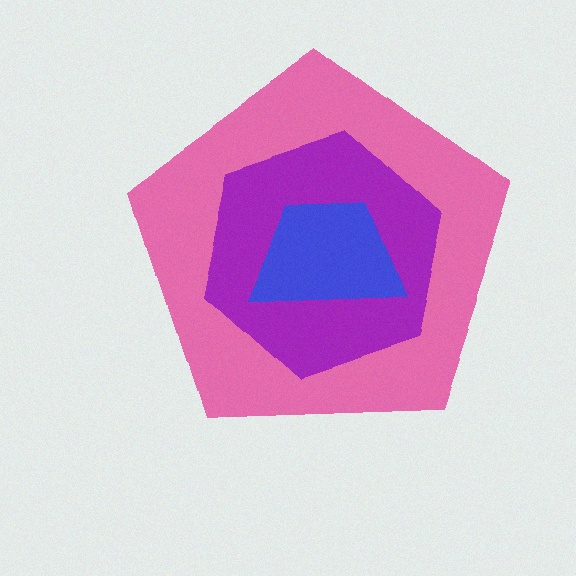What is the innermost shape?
The blue trapezoid.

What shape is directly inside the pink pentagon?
The purple hexagon.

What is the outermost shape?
The pink pentagon.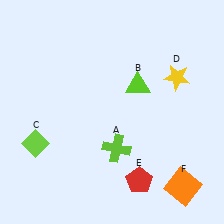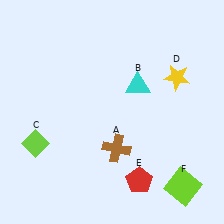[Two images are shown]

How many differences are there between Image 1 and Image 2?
There are 3 differences between the two images.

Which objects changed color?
A changed from lime to brown. B changed from lime to cyan. F changed from orange to lime.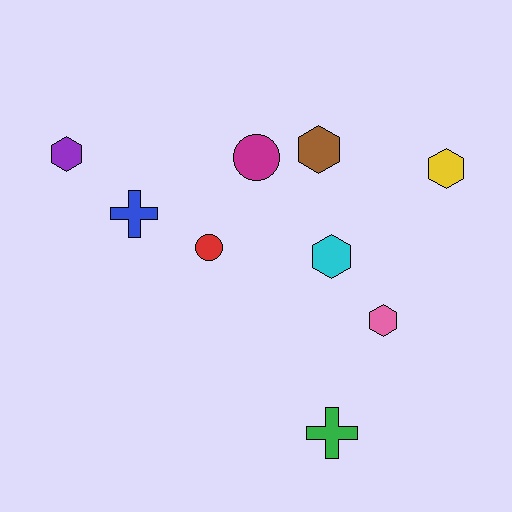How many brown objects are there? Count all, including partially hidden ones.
There is 1 brown object.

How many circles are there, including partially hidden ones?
There are 2 circles.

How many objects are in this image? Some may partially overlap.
There are 9 objects.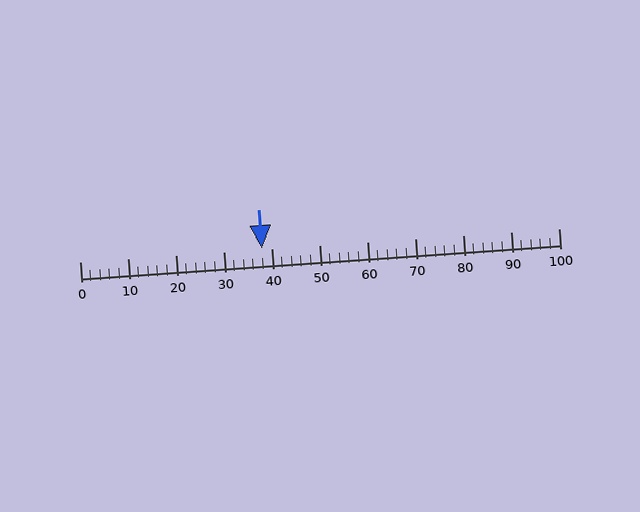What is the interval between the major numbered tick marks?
The major tick marks are spaced 10 units apart.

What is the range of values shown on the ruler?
The ruler shows values from 0 to 100.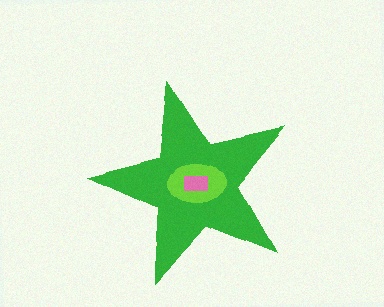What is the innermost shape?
The pink rectangle.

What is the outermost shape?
The green star.